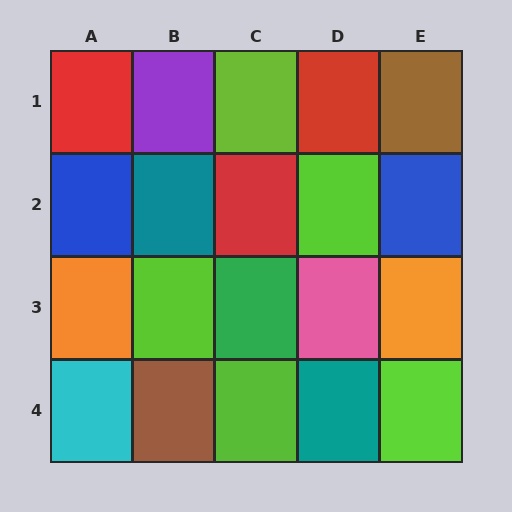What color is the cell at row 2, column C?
Red.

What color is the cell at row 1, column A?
Red.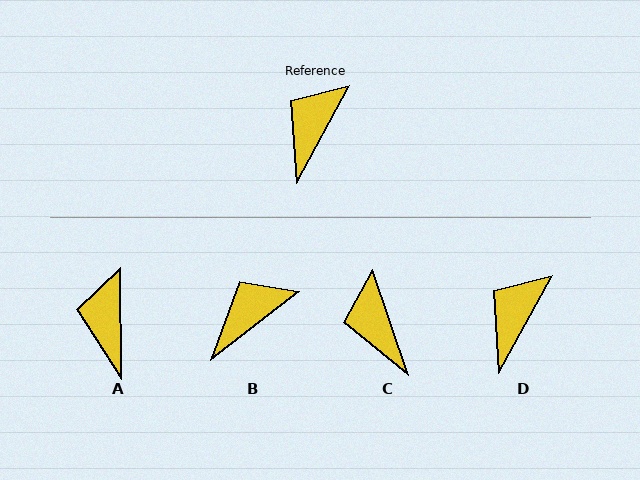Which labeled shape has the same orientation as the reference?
D.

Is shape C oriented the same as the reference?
No, it is off by about 47 degrees.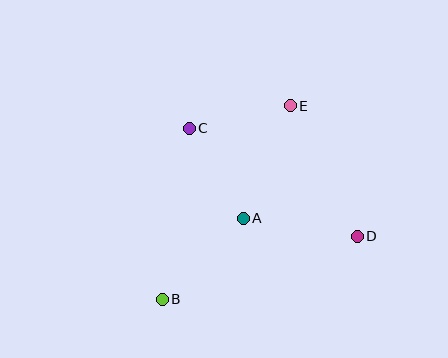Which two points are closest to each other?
Points C and E are closest to each other.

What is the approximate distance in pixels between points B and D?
The distance between B and D is approximately 205 pixels.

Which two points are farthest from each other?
Points B and E are farthest from each other.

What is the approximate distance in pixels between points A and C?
The distance between A and C is approximately 105 pixels.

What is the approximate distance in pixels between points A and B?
The distance between A and B is approximately 114 pixels.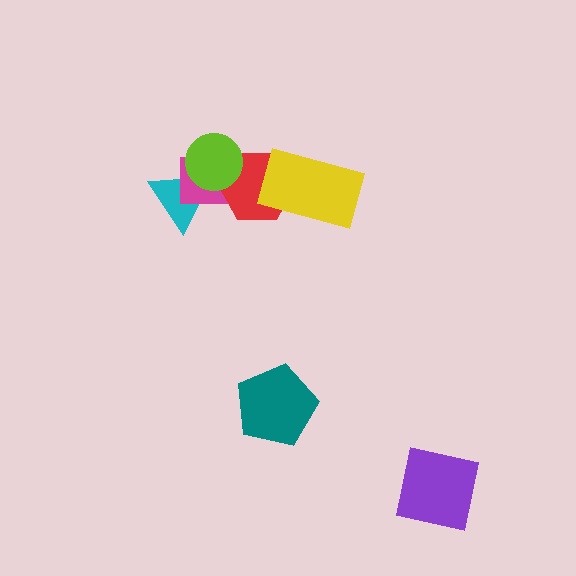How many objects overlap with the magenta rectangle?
3 objects overlap with the magenta rectangle.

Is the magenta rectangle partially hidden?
Yes, it is partially covered by another shape.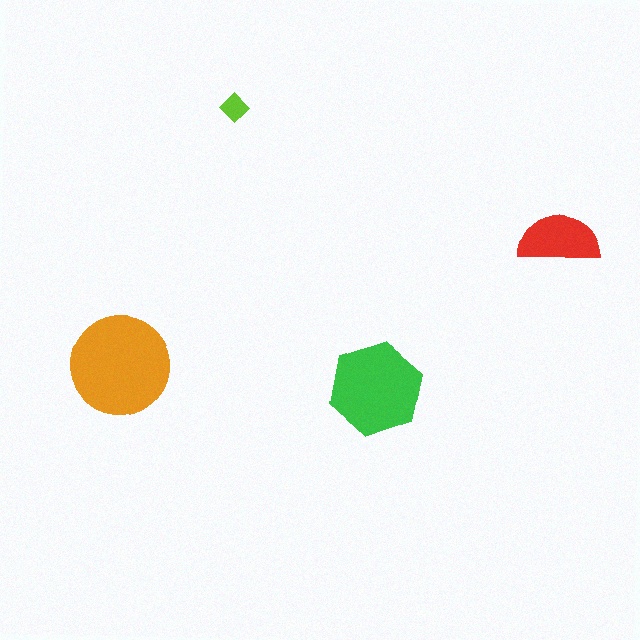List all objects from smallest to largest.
The lime diamond, the red semicircle, the green hexagon, the orange circle.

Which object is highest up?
The lime diamond is topmost.